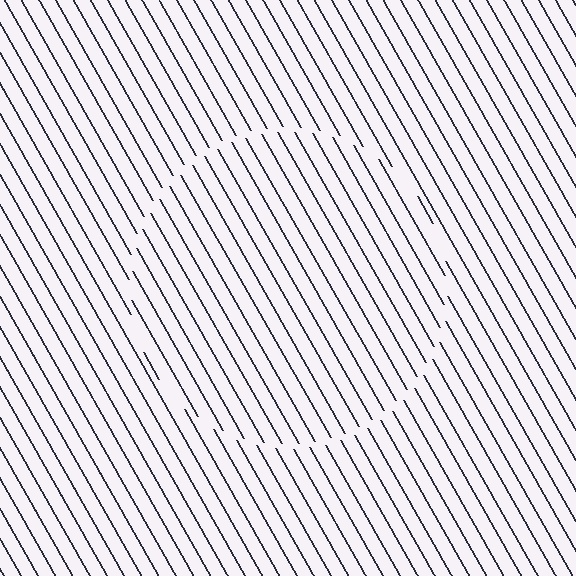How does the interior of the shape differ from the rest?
The interior of the shape contains the same grating, shifted by half a period — the contour is defined by the phase discontinuity where line-ends from the inner and outer gratings abut.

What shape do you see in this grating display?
An illusory circle. The interior of the shape contains the same grating, shifted by half a period — the contour is defined by the phase discontinuity where line-ends from the inner and outer gratings abut.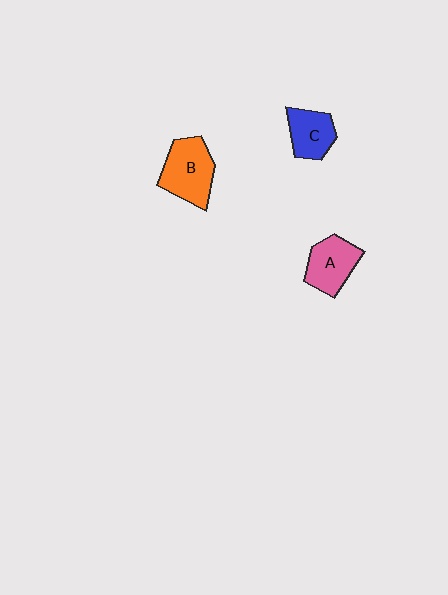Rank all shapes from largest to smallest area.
From largest to smallest: B (orange), A (pink), C (blue).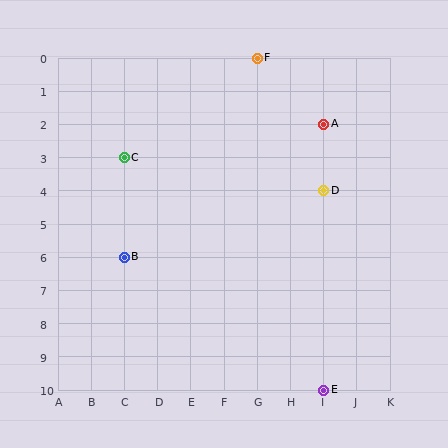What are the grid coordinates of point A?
Point A is at grid coordinates (I, 2).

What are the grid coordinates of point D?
Point D is at grid coordinates (I, 4).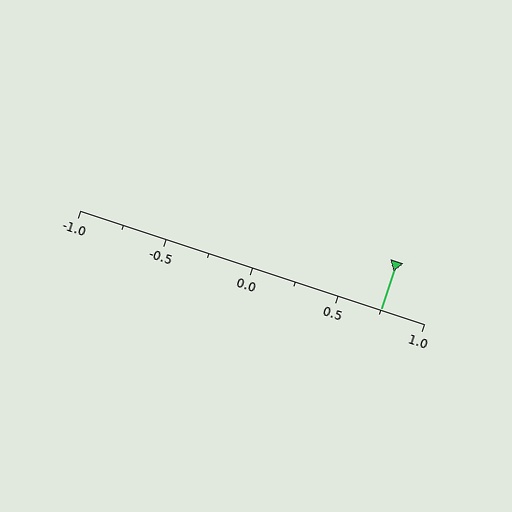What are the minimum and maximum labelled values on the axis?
The axis runs from -1.0 to 1.0.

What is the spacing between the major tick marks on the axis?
The major ticks are spaced 0.5 apart.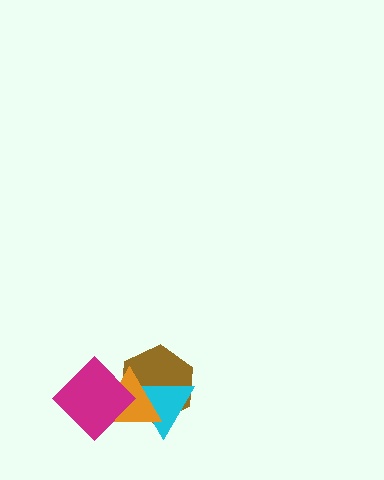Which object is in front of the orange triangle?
The magenta diamond is in front of the orange triangle.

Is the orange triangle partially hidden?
Yes, it is partially covered by another shape.